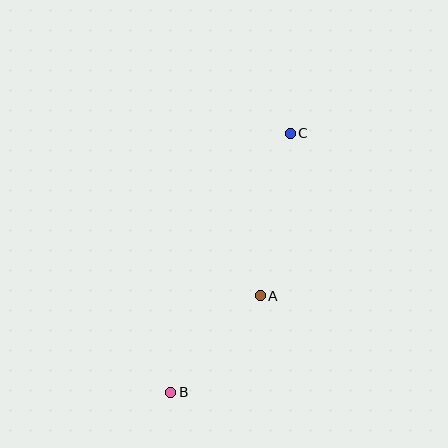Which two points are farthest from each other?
Points B and C are farthest from each other.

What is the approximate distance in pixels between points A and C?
The distance between A and C is approximately 165 pixels.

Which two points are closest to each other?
Points A and B are closest to each other.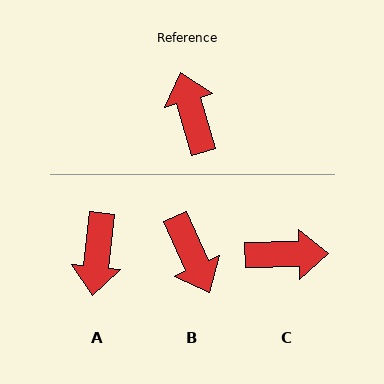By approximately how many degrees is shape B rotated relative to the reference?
Approximately 172 degrees clockwise.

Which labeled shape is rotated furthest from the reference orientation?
B, about 172 degrees away.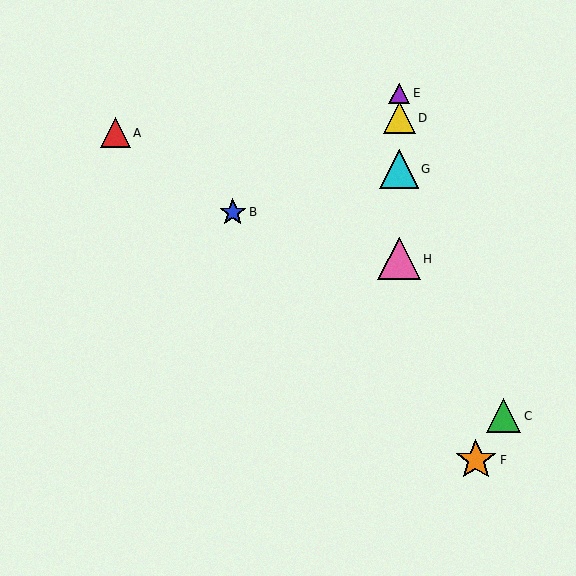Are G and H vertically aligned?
Yes, both are at x≈399.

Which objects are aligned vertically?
Objects D, E, G, H are aligned vertically.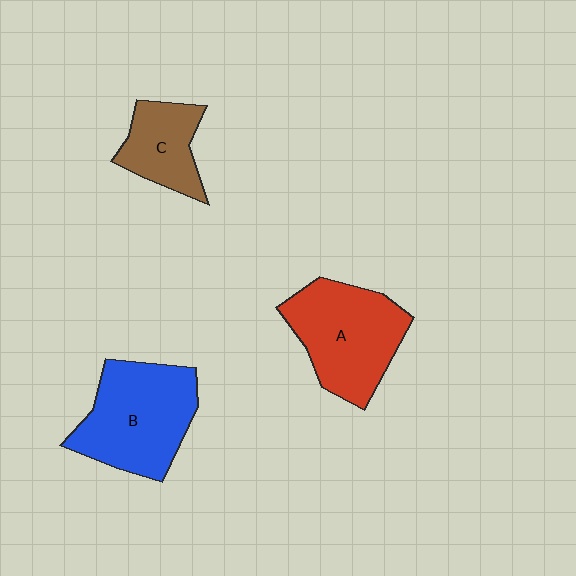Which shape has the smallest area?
Shape C (brown).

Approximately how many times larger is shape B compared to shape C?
Approximately 1.8 times.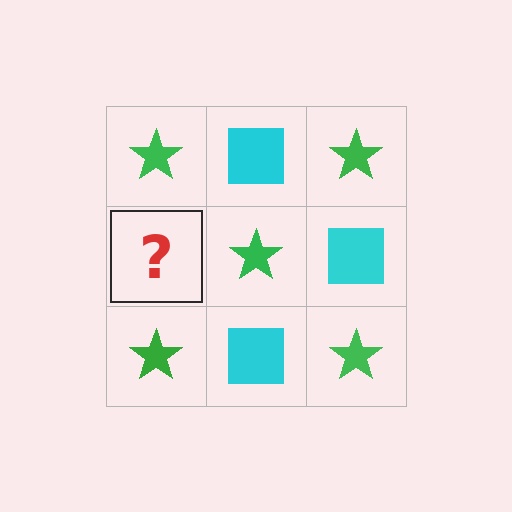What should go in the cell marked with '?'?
The missing cell should contain a cyan square.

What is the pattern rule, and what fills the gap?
The rule is that it alternates green star and cyan square in a checkerboard pattern. The gap should be filled with a cyan square.